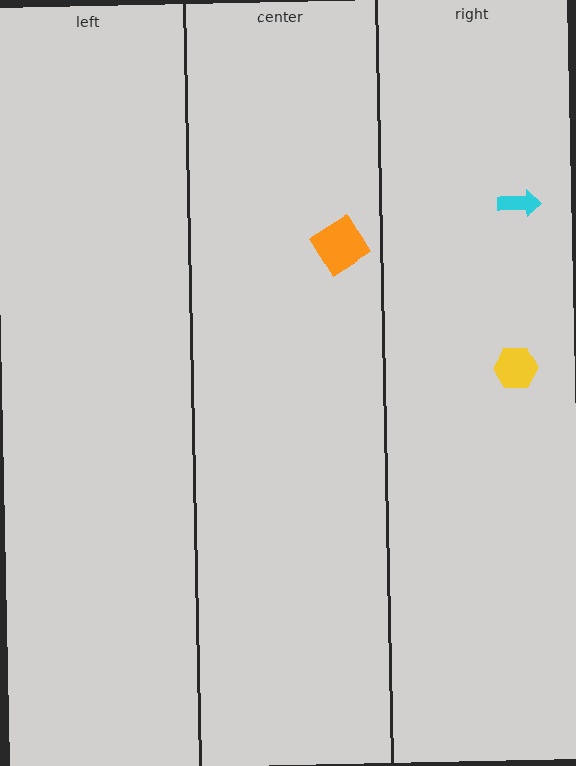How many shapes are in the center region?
1.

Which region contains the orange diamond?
The center region.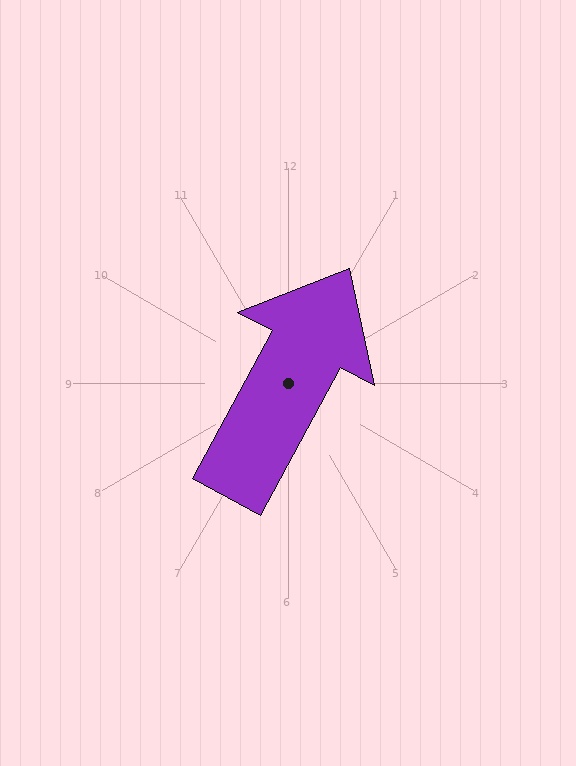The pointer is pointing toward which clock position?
Roughly 1 o'clock.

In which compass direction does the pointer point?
Northeast.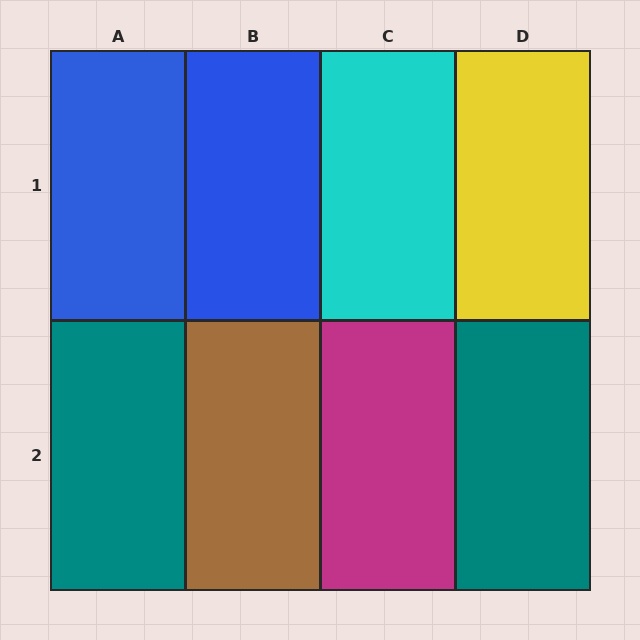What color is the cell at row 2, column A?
Teal.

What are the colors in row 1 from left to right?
Blue, blue, cyan, yellow.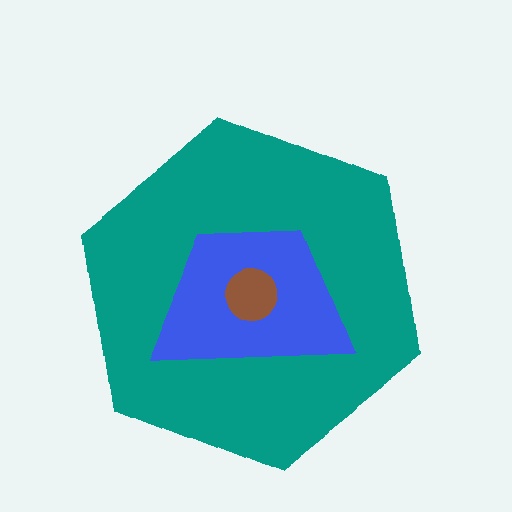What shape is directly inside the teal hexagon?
The blue trapezoid.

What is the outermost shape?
The teal hexagon.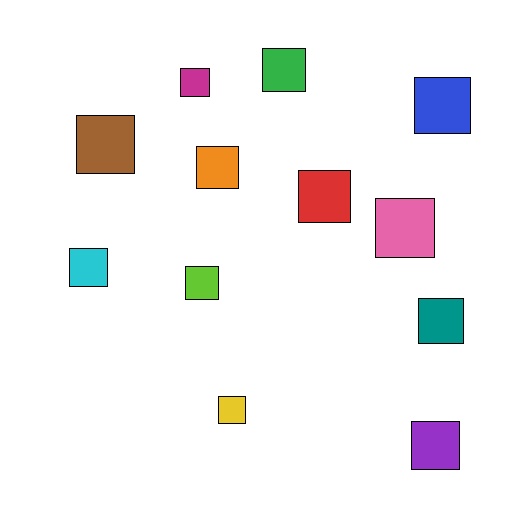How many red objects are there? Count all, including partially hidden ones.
There is 1 red object.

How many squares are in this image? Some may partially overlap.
There are 12 squares.